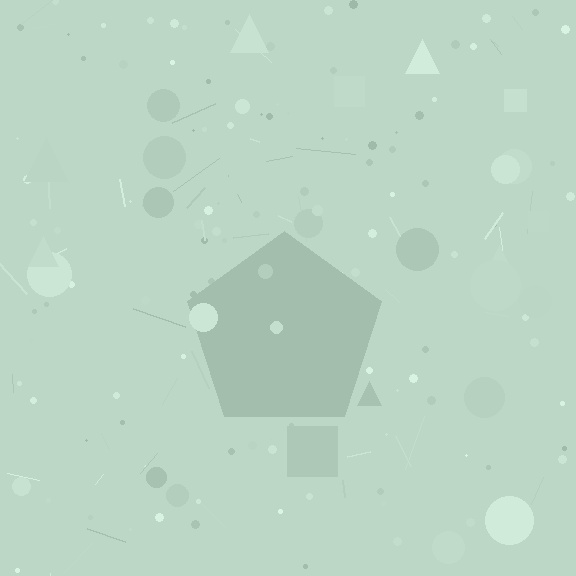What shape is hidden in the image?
A pentagon is hidden in the image.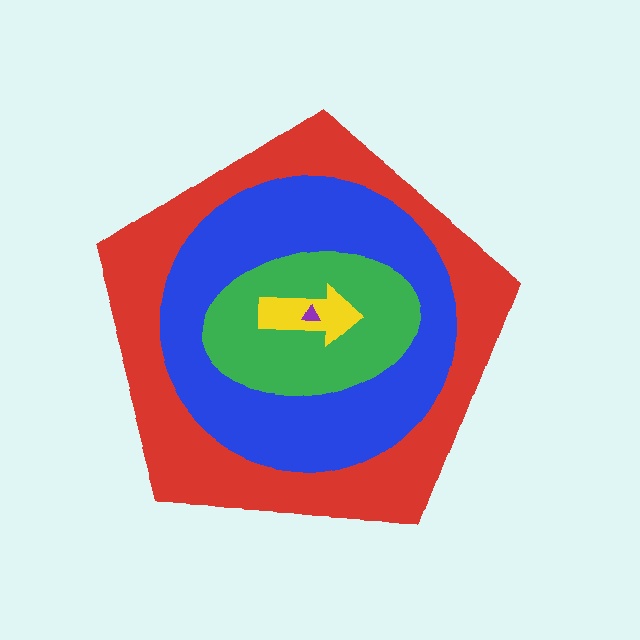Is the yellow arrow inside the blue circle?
Yes.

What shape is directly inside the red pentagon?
The blue circle.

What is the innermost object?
The purple triangle.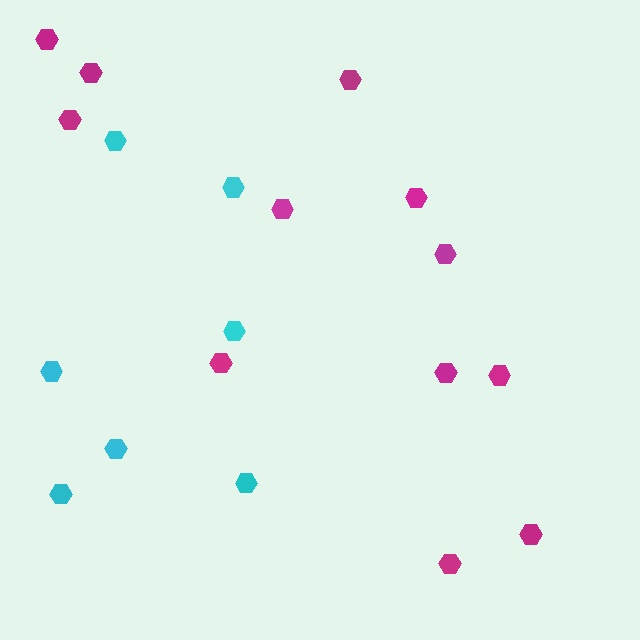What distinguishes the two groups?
There are 2 groups: one group of magenta hexagons (12) and one group of cyan hexagons (7).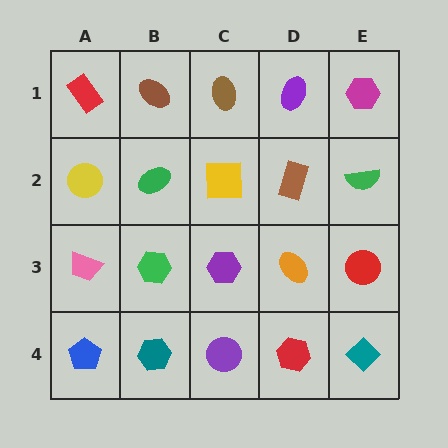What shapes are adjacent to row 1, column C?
A yellow square (row 2, column C), a brown ellipse (row 1, column B), a purple ellipse (row 1, column D).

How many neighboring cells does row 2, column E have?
3.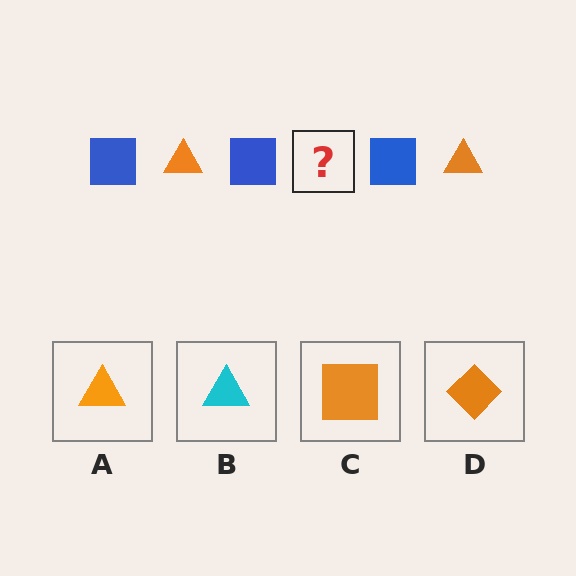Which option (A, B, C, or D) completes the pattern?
A.